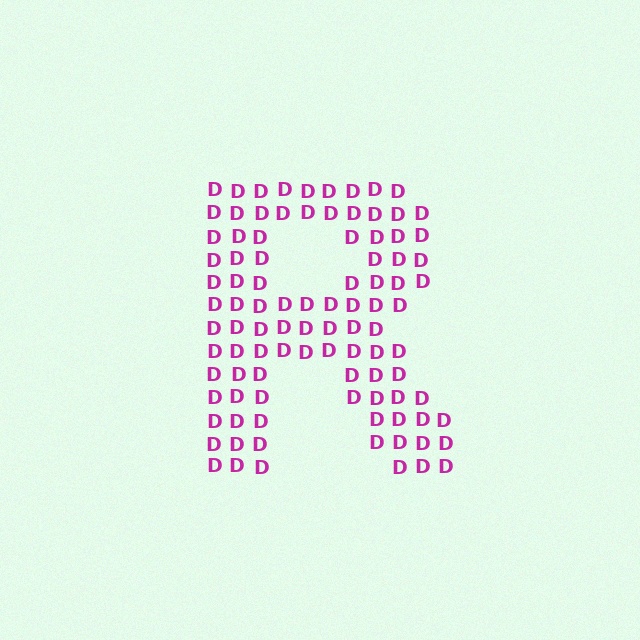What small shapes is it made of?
It is made of small letter D's.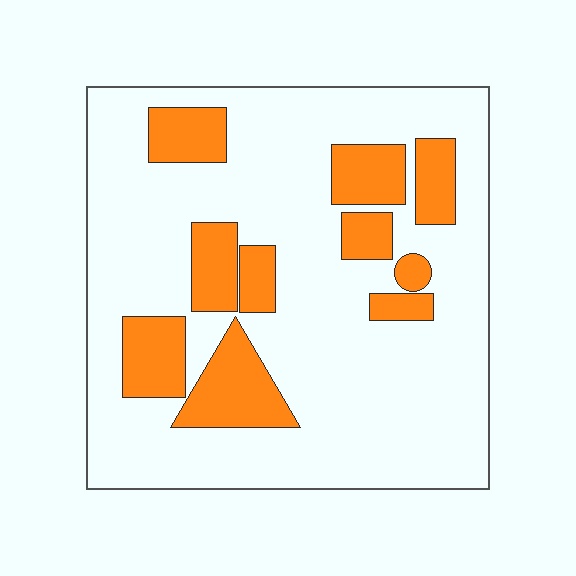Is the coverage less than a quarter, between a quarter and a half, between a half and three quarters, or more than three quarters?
Less than a quarter.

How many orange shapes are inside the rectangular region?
10.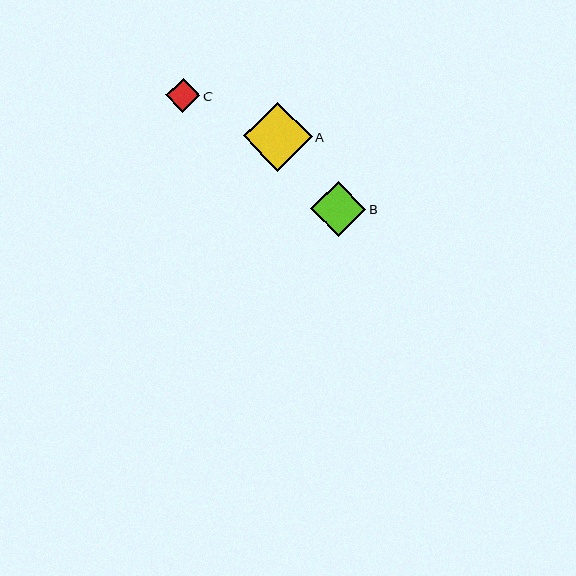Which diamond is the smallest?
Diamond C is the smallest with a size of approximately 34 pixels.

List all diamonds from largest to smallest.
From largest to smallest: A, B, C.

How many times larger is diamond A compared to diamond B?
Diamond A is approximately 1.3 times the size of diamond B.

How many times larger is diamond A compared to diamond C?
Diamond A is approximately 2.0 times the size of diamond C.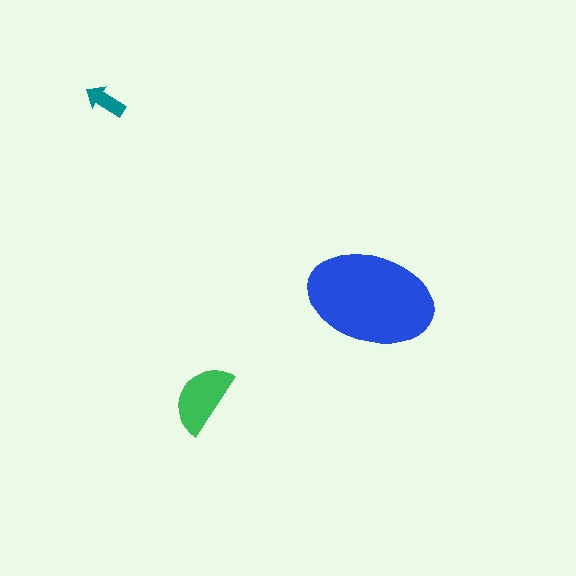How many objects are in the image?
There are 3 objects in the image.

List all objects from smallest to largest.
The teal arrow, the green semicircle, the blue ellipse.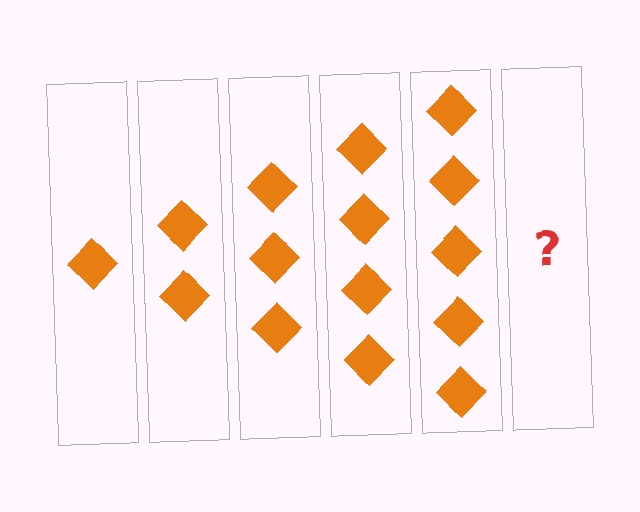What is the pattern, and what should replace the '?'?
The pattern is that each step adds one more diamond. The '?' should be 6 diamonds.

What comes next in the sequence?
The next element should be 6 diamonds.